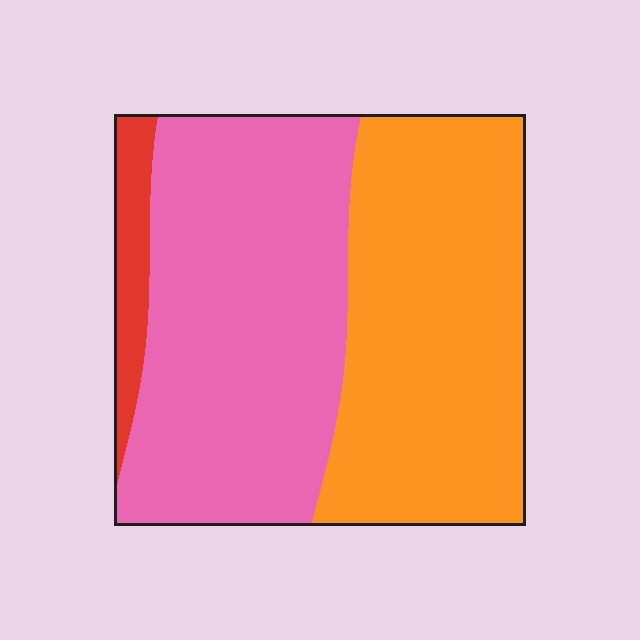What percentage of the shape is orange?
Orange covers 45% of the shape.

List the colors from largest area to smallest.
From largest to smallest: pink, orange, red.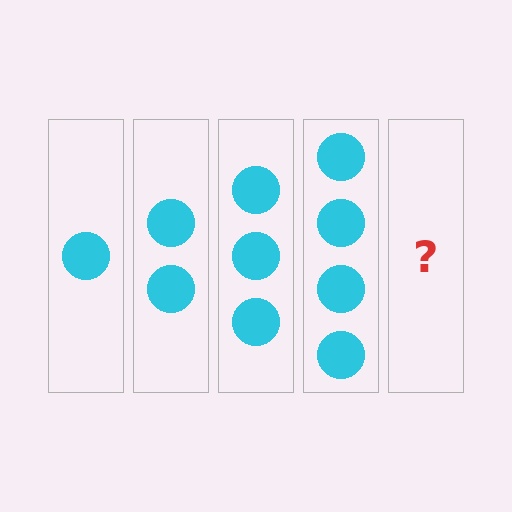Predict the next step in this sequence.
The next step is 5 circles.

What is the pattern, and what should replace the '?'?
The pattern is that each step adds one more circle. The '?' should be 5 circles.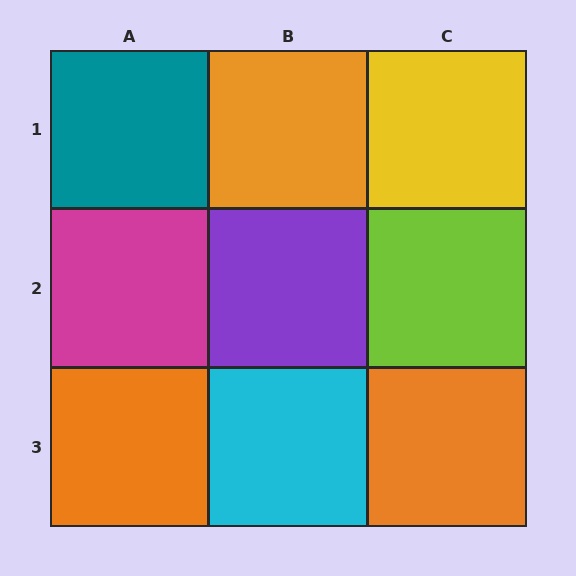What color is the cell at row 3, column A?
Orange.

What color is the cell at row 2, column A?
Magenta.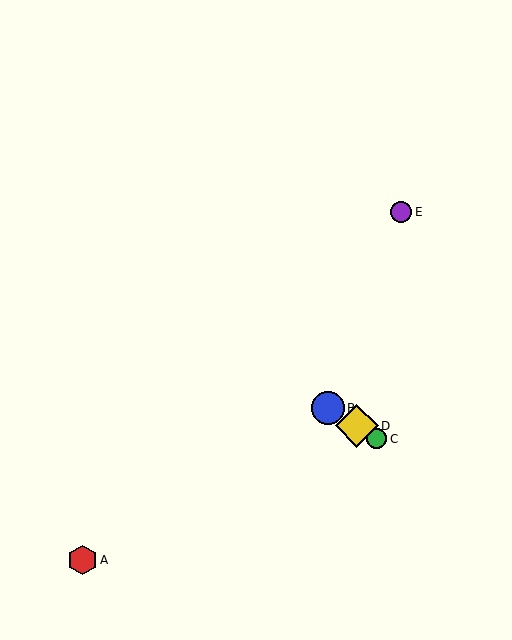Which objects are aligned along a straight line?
Objects B, C, D are aligned along a straight line.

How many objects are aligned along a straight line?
3 objects (B, C, D) are aligned along a straight line.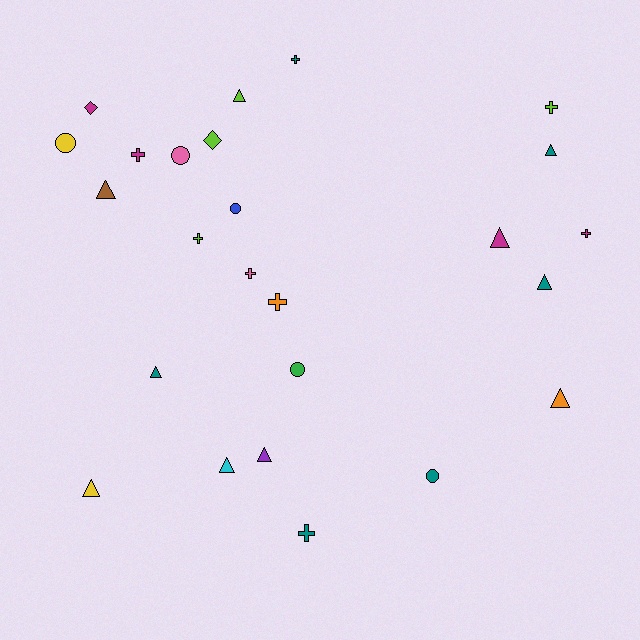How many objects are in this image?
There are 25 objects.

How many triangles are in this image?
There are 10 triangles.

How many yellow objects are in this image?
There are 2 yellow objects.